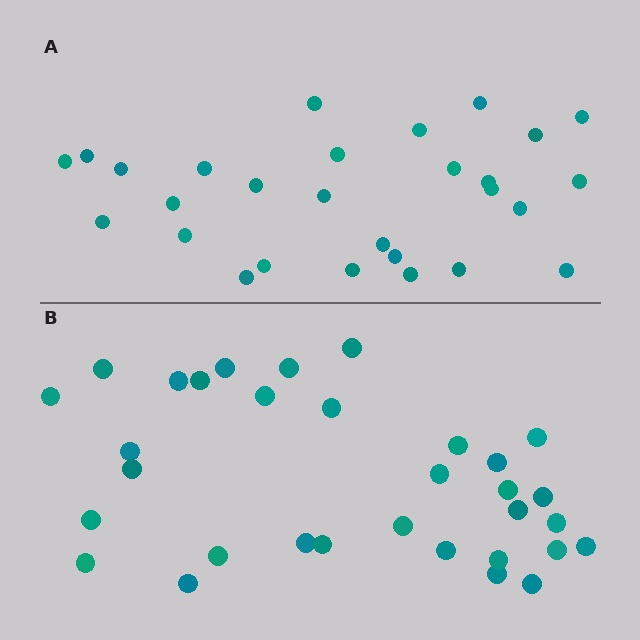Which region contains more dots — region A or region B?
Region B (the bottom region) has more dots.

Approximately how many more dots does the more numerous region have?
Region B has about 4 more dots than region A.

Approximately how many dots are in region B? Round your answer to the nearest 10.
About 30 dots. (The exact count is 32, which rounds to 30.)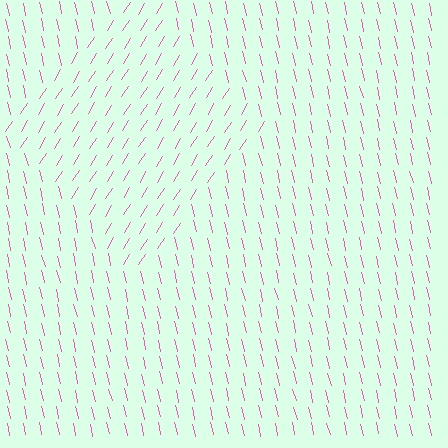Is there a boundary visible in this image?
Yes, there is a texture boundary formed by a change in line orientation.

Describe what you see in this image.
The image is filled with small pink line segments. A diamond region in the image has lines oriented differently from the surrounding lines, creating a visible texture boundary.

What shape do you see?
I see a diamond.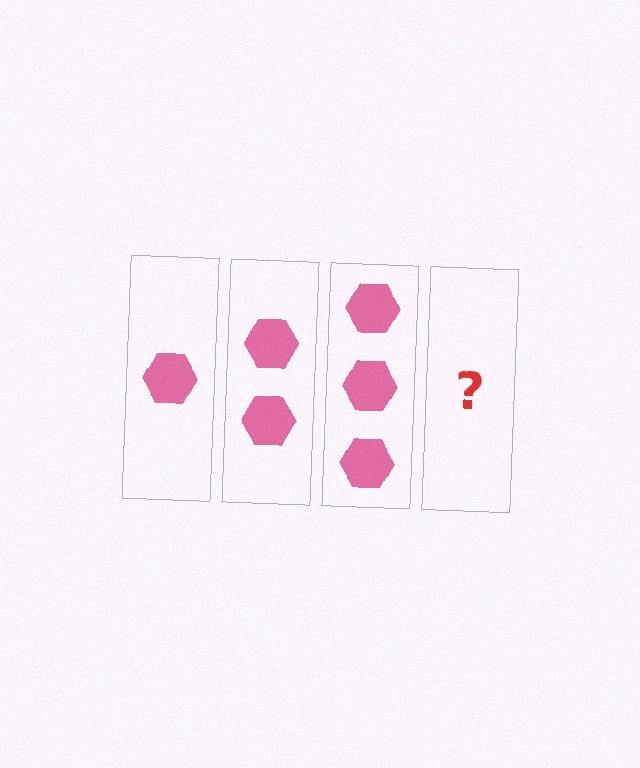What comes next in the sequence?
The next element should be 4 hexagons.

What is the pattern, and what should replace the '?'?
The pattern is that each step adds one more hexagon. The '?' should be 4 hexagons.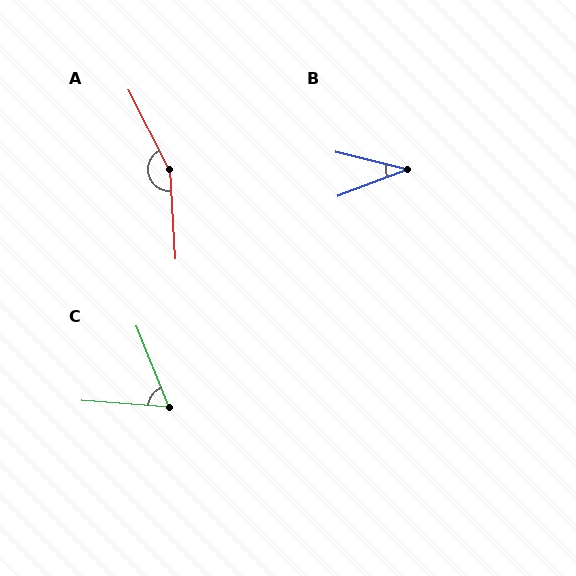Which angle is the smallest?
B, at approximately 34 degrees.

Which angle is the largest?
A, at approximately 157 degrees.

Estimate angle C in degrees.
Approximately 65 degrees.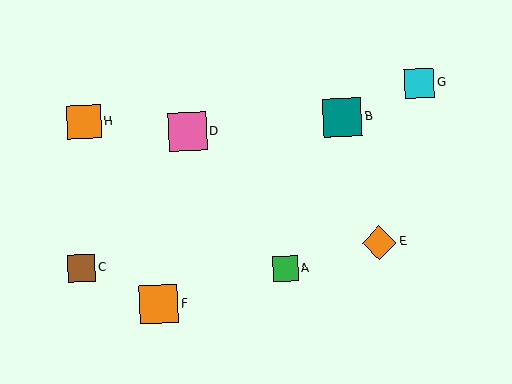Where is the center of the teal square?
The center of the teal square is at (342, 117).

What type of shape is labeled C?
Shape C is a brown square.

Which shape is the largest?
The teal square (labeled B) is the largest.